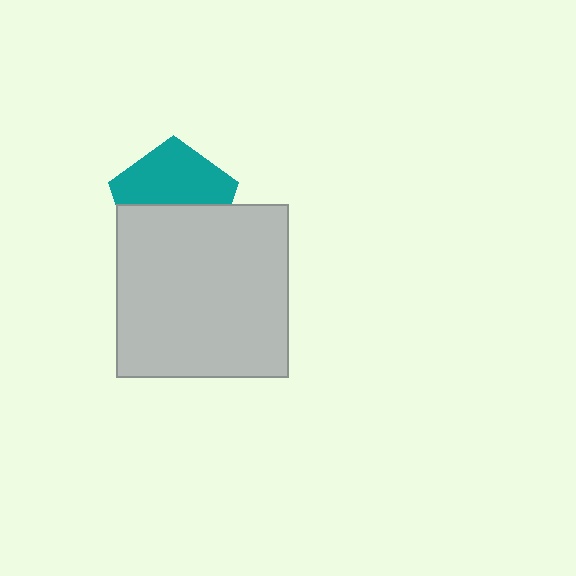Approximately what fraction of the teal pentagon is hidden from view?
Roughly 49% of the teal pentagon is hidden behind the light gray square.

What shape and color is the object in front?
The object in front is a light gray square.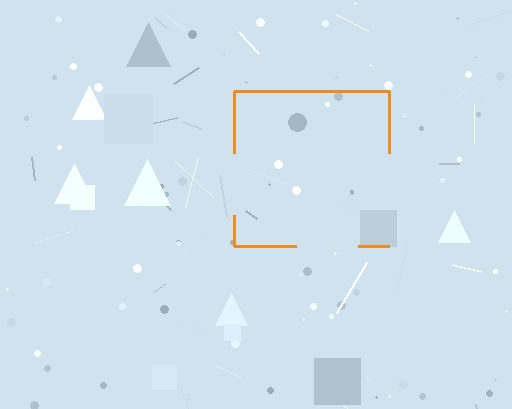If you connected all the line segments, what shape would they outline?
They would outline a square.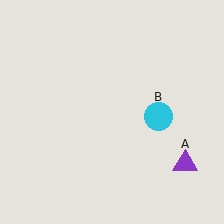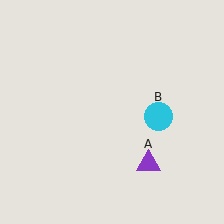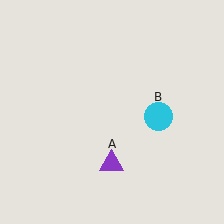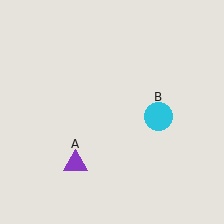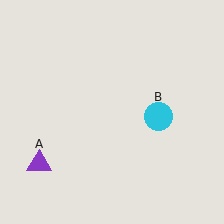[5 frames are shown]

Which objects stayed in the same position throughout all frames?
Cyan circle (object B) remained stationary.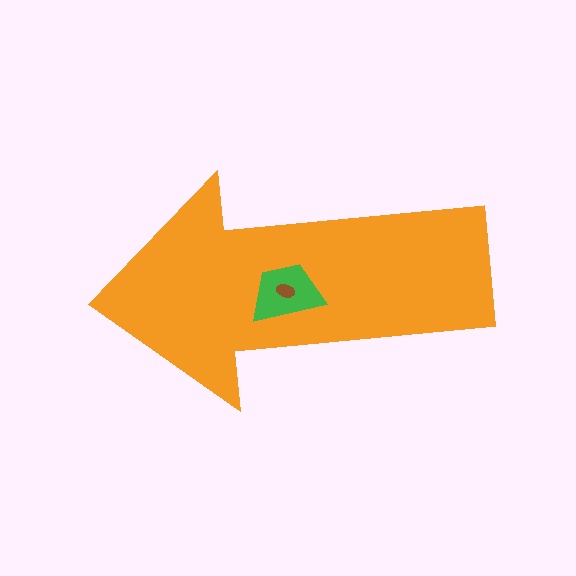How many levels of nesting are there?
3.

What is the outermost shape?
The orange arrow.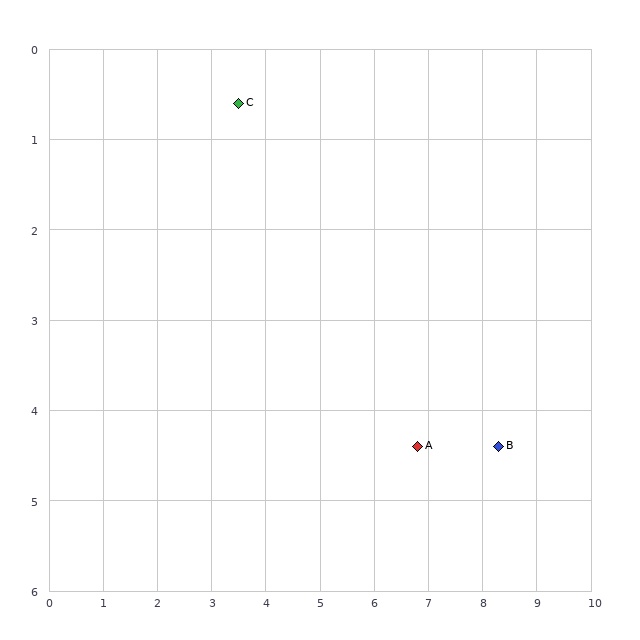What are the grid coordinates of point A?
Point A is at approximately (6.8, 4.4).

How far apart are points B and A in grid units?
Points B and A are about 1.5 grid units apart.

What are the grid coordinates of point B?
Point B is at approximately (8.3, 4.4).